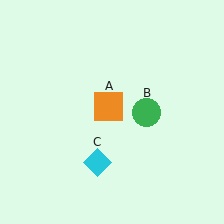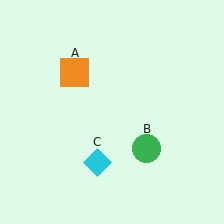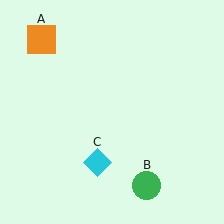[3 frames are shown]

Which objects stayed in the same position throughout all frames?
Cyan diamond (object C) remained stationary.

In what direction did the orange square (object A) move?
The orange square (object A) moved up and to the left.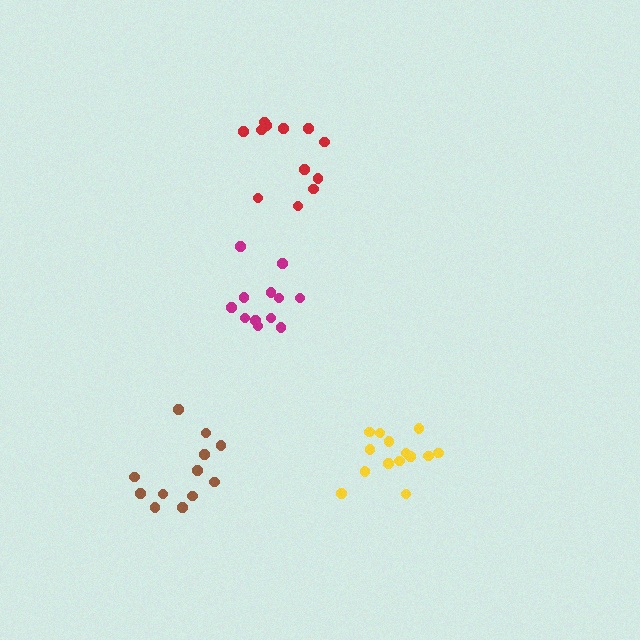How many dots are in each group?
Group 1: 12 dots, Group 2: 12 dots, Group 3: 12 dots, Group 4: 14 dots (50 total).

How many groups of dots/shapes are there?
There are 4 groups.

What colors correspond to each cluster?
The clusters are colored: red, magenta, brown, yellow.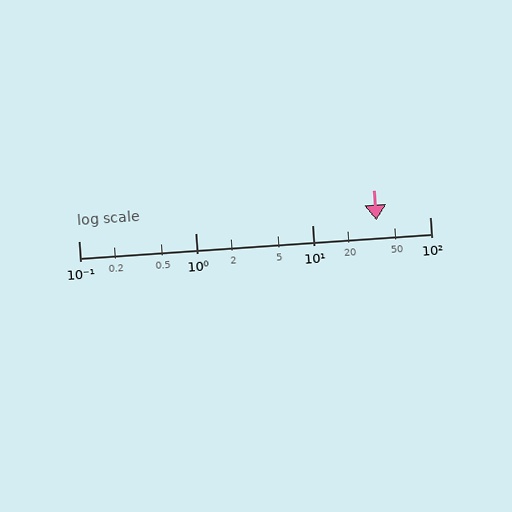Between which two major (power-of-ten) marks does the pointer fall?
The pointer is between 10 and 100.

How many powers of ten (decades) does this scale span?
The scale spans 3 decades, from 0.1 to 100.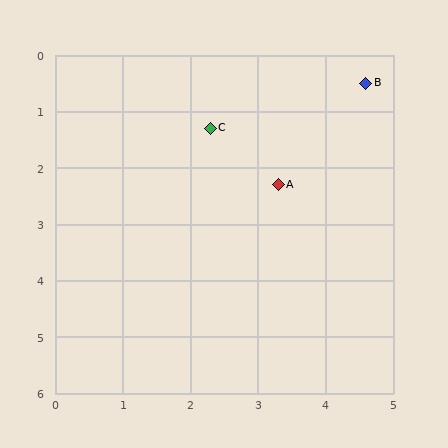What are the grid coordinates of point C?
Point C is at approximately (2.3, 1.3).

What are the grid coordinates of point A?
Point A is at approximately (3.3, 2.3).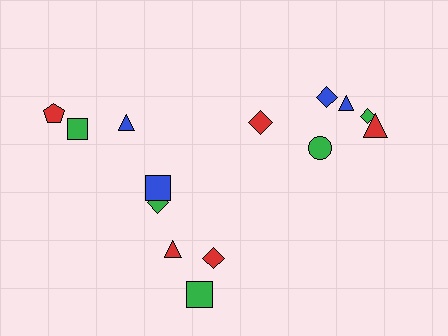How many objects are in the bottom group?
There are 5 objects.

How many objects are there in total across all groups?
There are 14 objects.